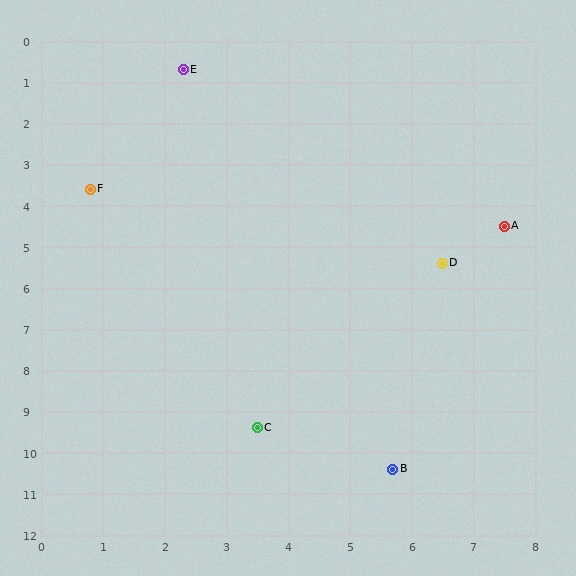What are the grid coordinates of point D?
Point D is at approximately (6.5, 5.4).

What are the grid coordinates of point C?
Point C is at approximately (3.5, 9.4).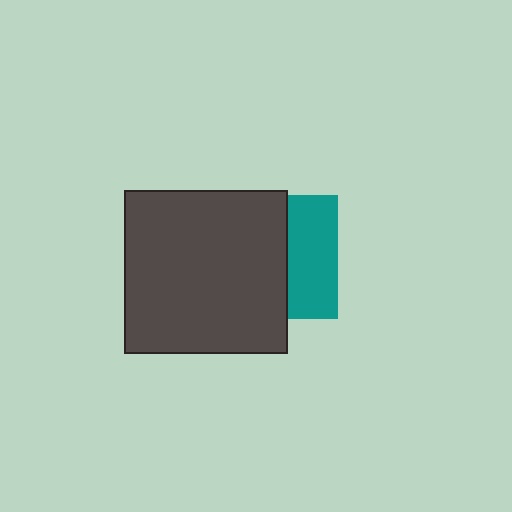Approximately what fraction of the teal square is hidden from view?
Roughly 60% of the teal square is hidden behind the dark gray square.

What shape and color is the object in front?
The object in front is a dark gray square.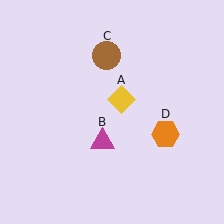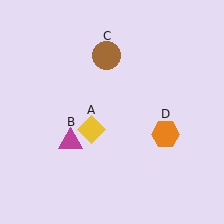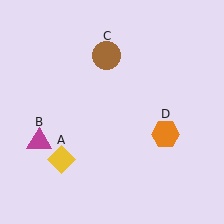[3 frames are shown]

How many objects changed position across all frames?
2 objects changed position: yellow diamond (object A), magenta triangle (object B).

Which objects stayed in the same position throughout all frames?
Brown circle (object C) and orange hexagon (object D) remained stationary.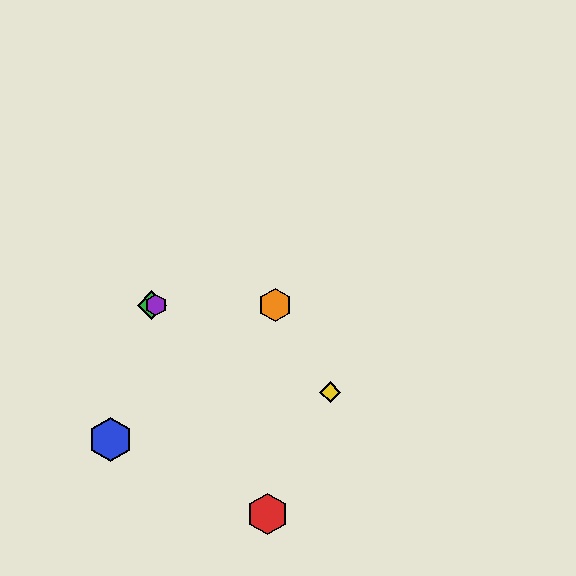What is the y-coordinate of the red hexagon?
The red hexagon is at y≈514.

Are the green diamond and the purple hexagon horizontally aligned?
Yes, both are at y≈305.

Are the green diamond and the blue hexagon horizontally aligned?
No, the green diamond is at y≈305 and the blue hexagon is at y≈440.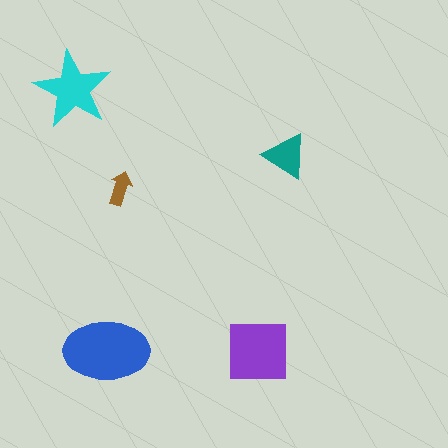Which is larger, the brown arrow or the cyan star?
The cyan star.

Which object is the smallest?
The brown arrow.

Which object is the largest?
The blue ellipse.